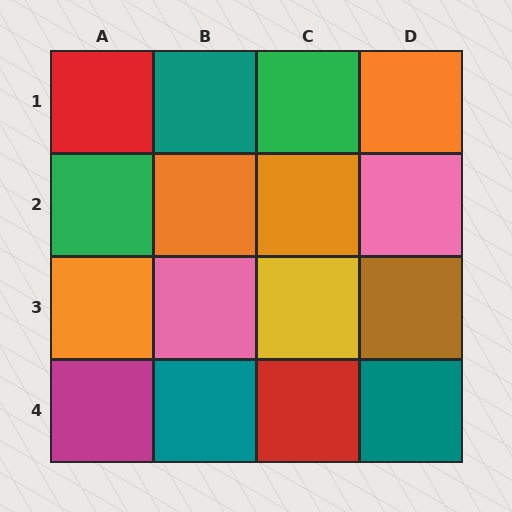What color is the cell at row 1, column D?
Orange.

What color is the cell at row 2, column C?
Orange.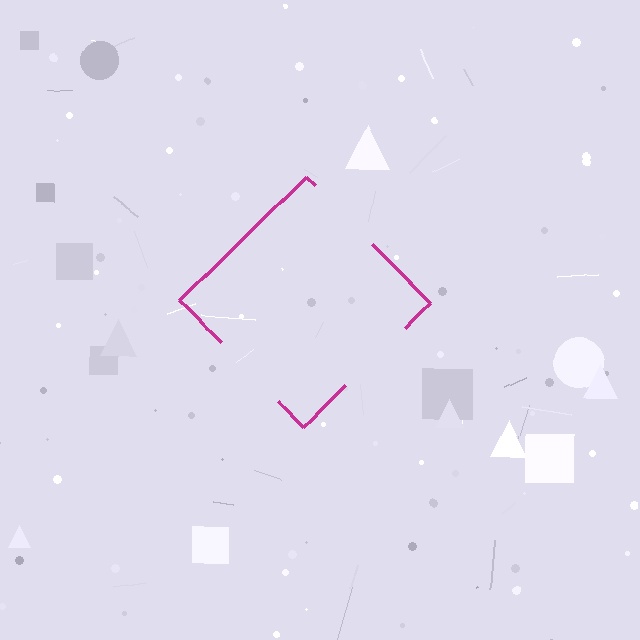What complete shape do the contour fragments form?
The contour fragments form a diamond.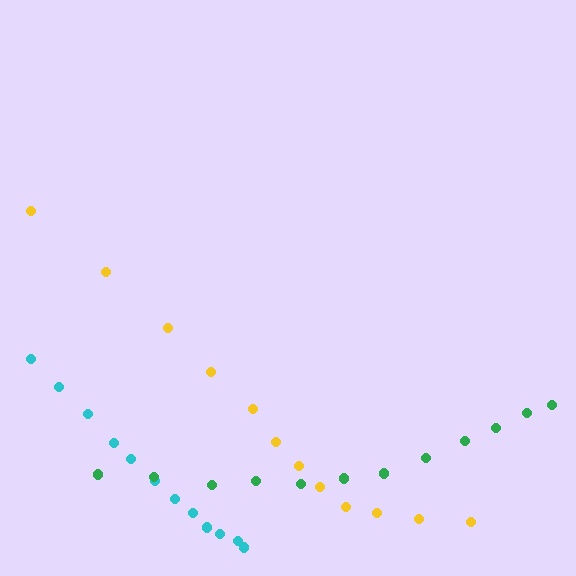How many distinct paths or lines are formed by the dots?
There are 3 distinct paths.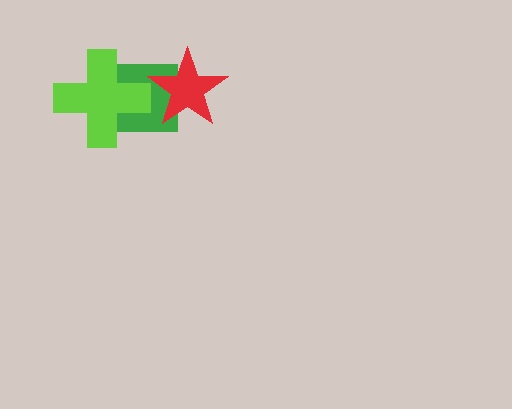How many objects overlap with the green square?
2 objects overlap with the green square.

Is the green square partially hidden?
Yes, it is partially covered by another shape.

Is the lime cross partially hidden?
No, no other shape covers it.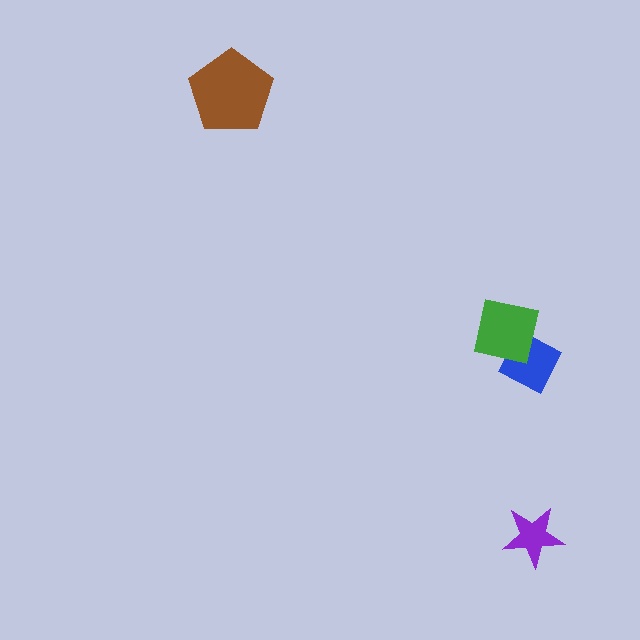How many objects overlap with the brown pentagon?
0 objects overlap with the brown pentagon.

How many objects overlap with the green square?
1 object overlaps with the green square.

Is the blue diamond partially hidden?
Yes, it is partially covered by another shape.